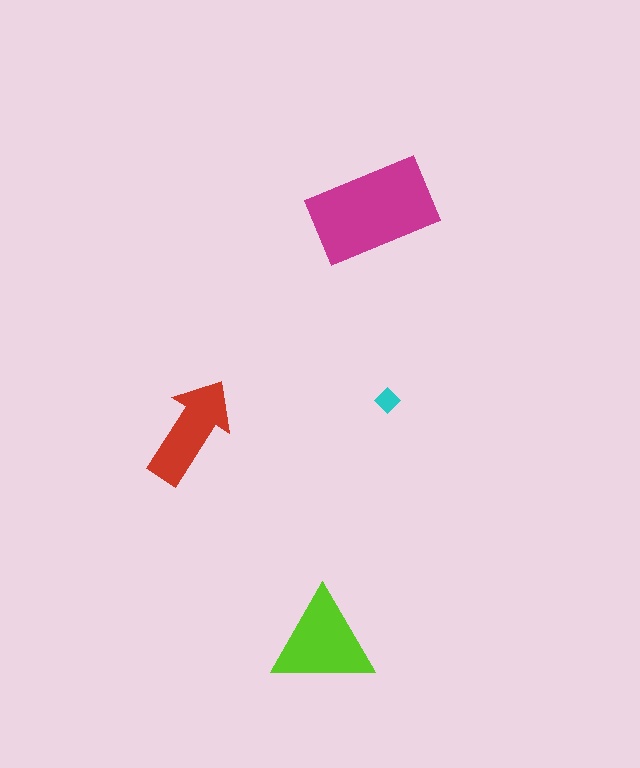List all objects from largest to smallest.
The magenta rectangle, the lime triangle, the red arrow, the cyan diamond.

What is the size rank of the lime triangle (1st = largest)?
2nd.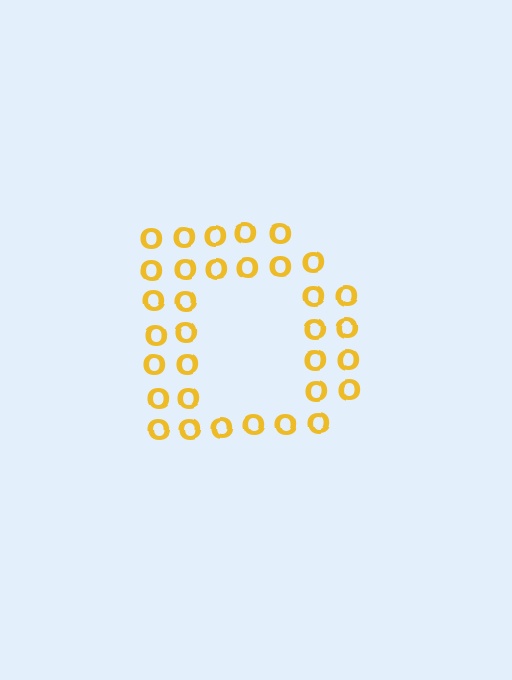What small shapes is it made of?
It is made of small letter O's.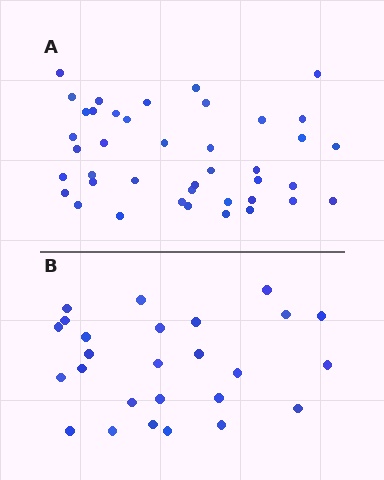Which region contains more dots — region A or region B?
Region A (the top region) has more dots.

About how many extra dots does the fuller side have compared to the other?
Region A has approximately 15 more dots than region B.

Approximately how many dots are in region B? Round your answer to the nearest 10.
About 30 dots. (The exact count is 26, which rounds to 30.)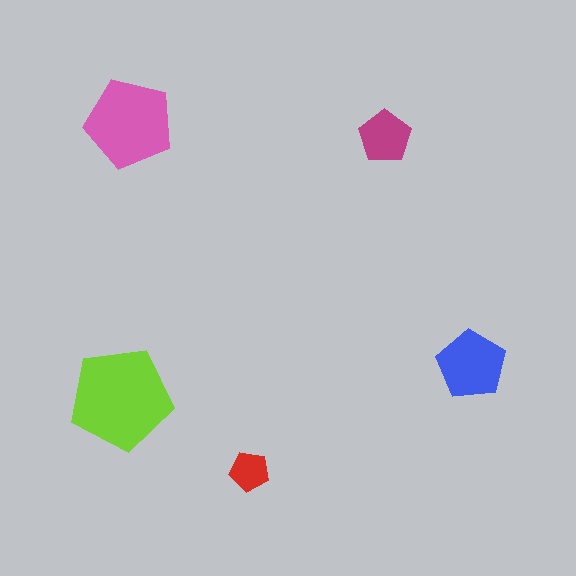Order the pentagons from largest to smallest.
the lime one, the pink one, the blue one, the magenta one, the red one.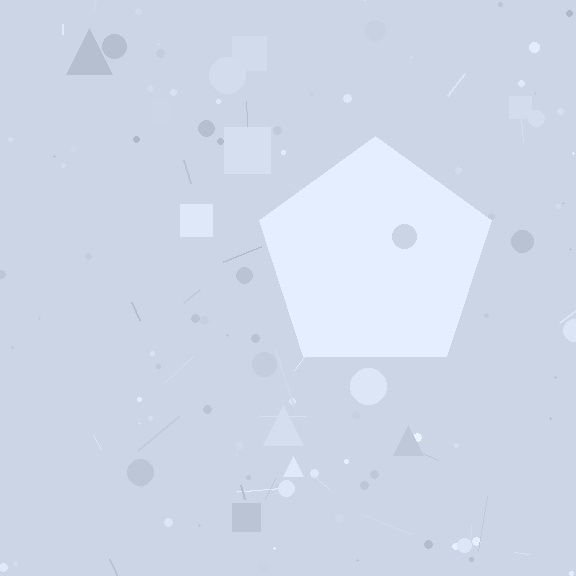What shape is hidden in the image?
A pentagon is hidden in the image.